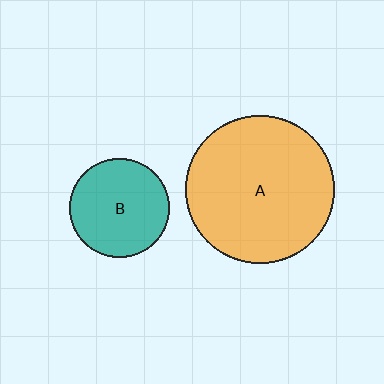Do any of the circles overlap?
No, none of the circles overlap.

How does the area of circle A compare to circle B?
Approximately 2.2 times.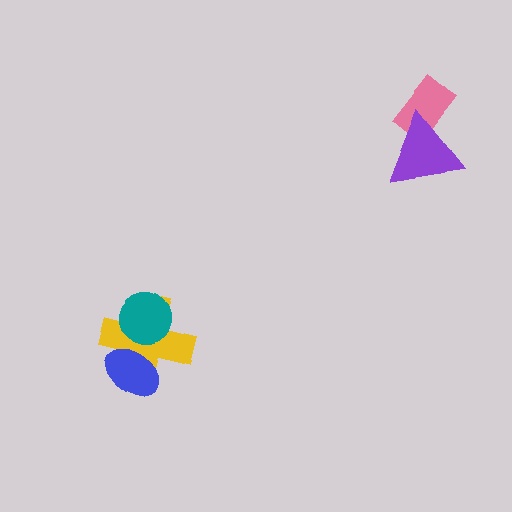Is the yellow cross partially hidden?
Yes, it is partially covered by another shape.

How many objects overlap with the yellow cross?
2 objects overlap with the yellow cross.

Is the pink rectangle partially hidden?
Yes, it is partially covered by another shape.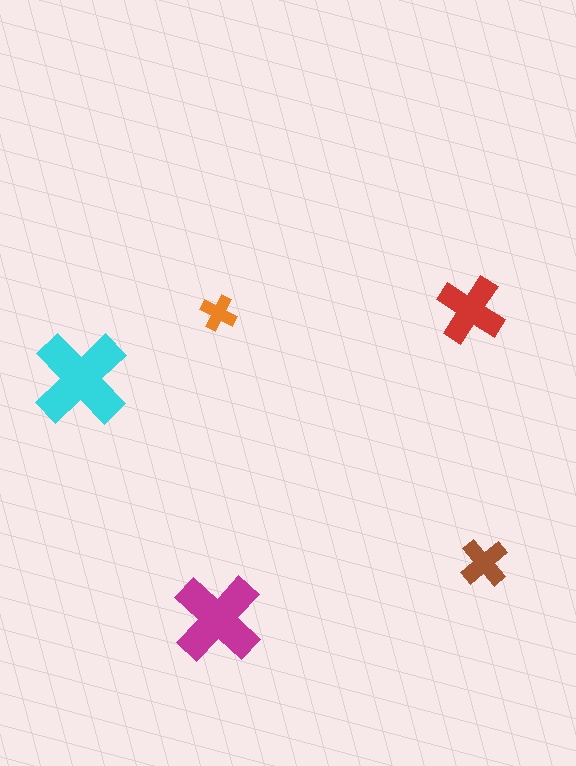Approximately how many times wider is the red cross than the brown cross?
About 1.5 times wider.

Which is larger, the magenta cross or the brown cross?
The magenta one.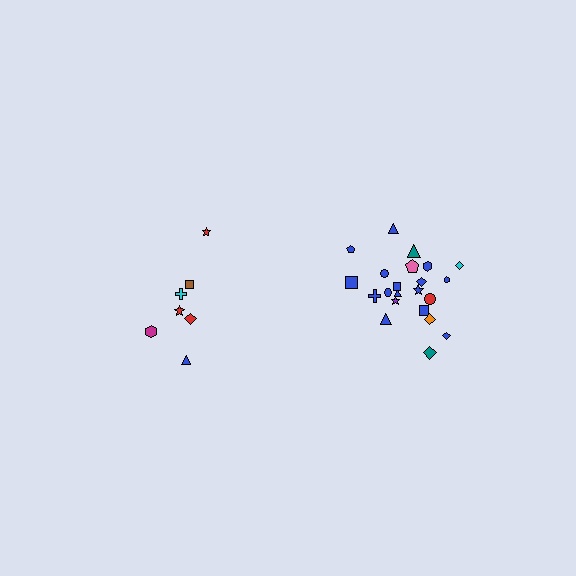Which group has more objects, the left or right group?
The right group.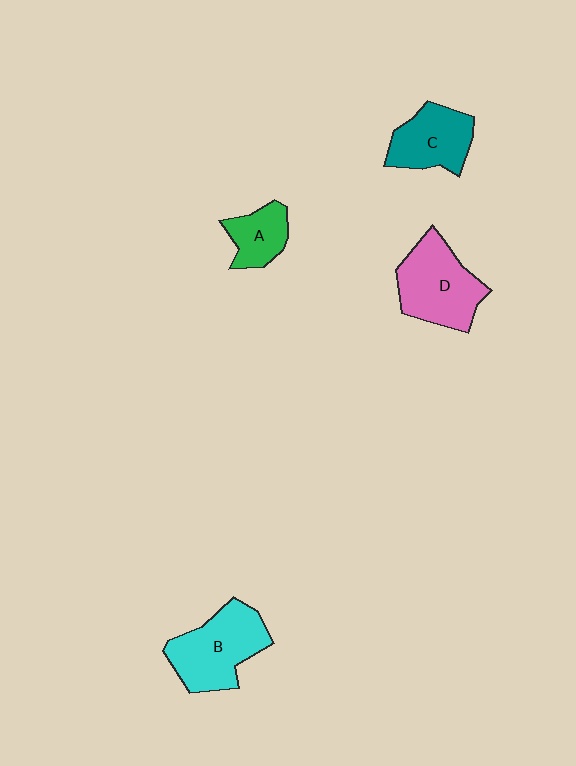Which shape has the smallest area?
Shape A (green).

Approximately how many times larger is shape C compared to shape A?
Approximately 1.5 times.